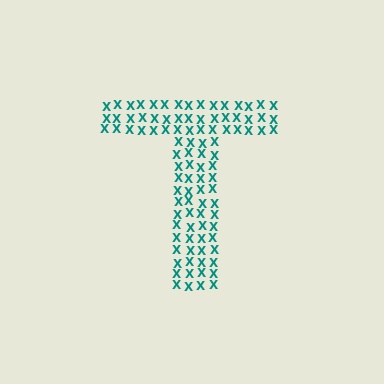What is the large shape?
The large shape is the letter T.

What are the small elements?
The small elements are letter X's.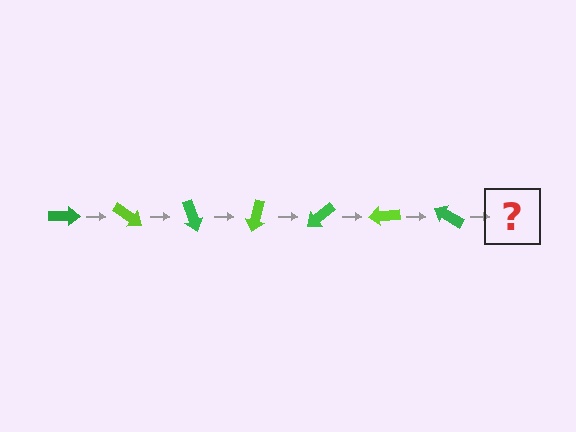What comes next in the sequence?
The next element should be a lime arrow, rotated 245 degrees from the start.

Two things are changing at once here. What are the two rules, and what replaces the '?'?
The two rules are that it rotates 35 degrees each step and the color cycles through green and lime. The '?' should be a lime arrow, rotated 245 degrees from the start.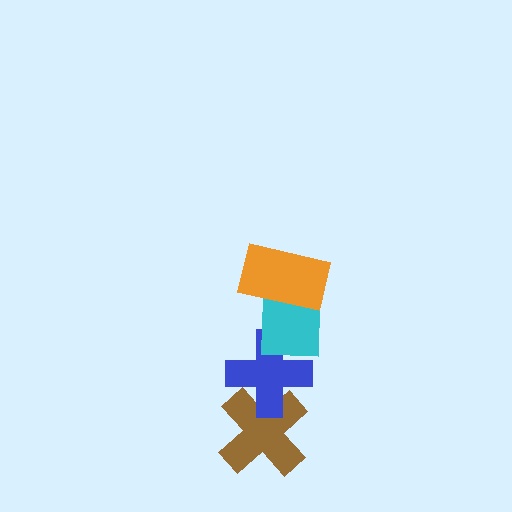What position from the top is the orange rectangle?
The orange rectangle is 1st from the top.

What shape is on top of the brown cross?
The blue cross is on top of the brown cross.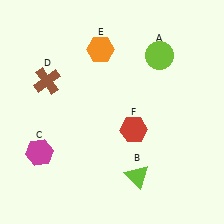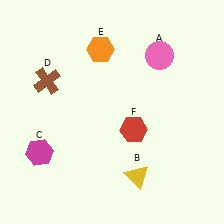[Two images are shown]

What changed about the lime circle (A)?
In Image 1, A is lime. In Image 2, it changed to pink.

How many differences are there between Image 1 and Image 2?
There are 2 differences between the two images.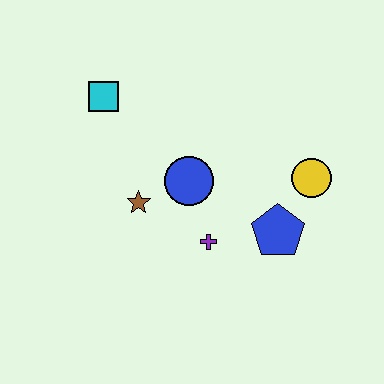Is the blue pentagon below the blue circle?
Yes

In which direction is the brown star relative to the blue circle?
The brown star is to the left of the blue circle.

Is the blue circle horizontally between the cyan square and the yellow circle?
Yes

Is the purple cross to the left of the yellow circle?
Yes